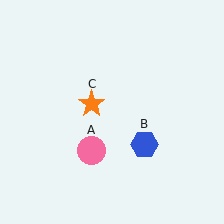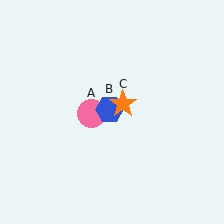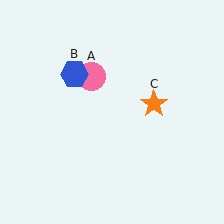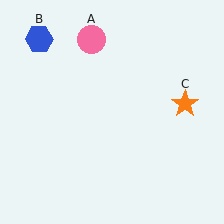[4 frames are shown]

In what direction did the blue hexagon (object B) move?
The blue hexagon (object B) moved up and to the left.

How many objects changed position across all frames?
3 objects changed position: pink circle (object A), blue hexagon (object B), orange star (object C).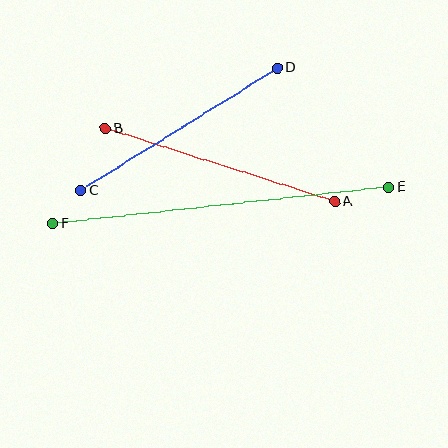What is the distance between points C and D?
The distance is approximately 231 pixels.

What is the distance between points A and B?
The distance is approximately 241 pixels.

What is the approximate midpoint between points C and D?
The midpoint is at approximately (179, 129) pixels.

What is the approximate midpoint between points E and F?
The midpoint is at approximately (221, 205) pixels.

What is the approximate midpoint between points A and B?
The midpoint is at approximately (220, 165) pixels.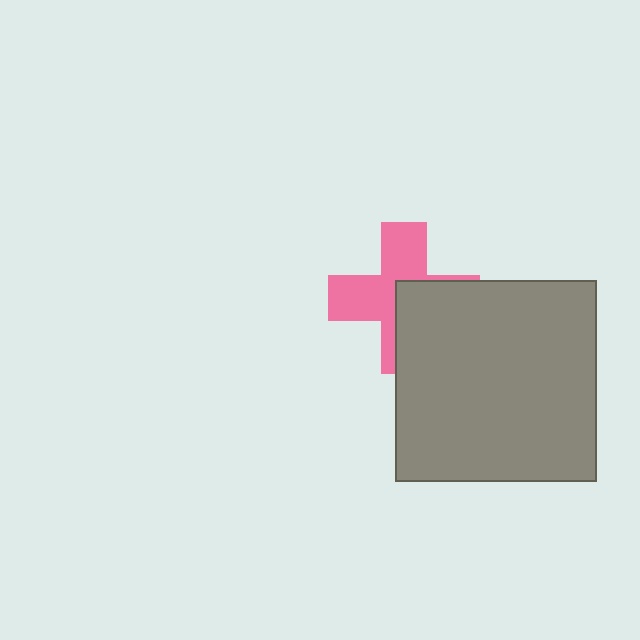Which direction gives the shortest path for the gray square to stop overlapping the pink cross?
Moving toward the lower-right gives the shortest separation.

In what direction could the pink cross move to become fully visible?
The pink cross could move toward the upper-left. That would shift it out from behind the gray square entirely.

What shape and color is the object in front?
The object in front is a gray square.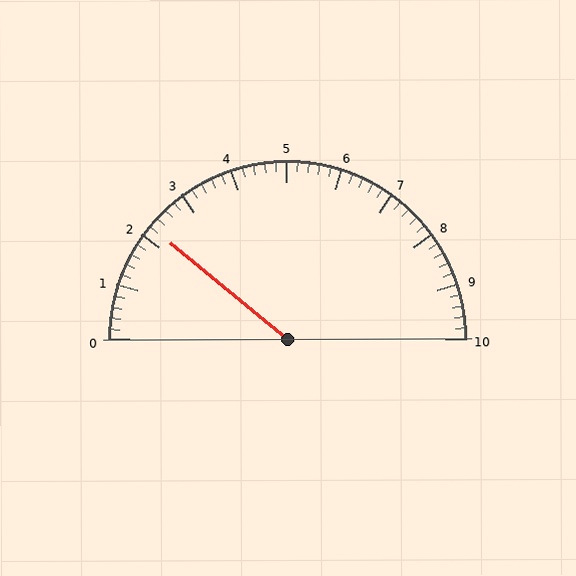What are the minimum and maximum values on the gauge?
The gauge ranges from 0 to 10.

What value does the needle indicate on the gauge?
The needle indicates approximately 2.2.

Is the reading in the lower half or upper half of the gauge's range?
The reading is in the lower half of the range (0 to 10).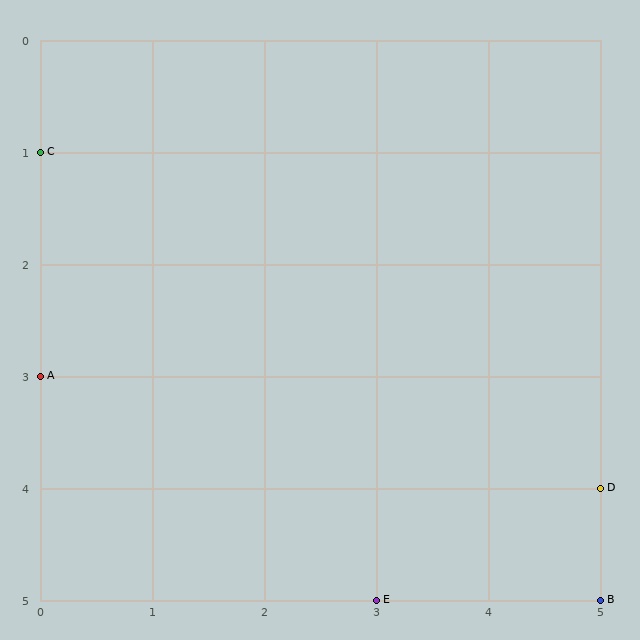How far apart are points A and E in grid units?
Points A and E are 3 columns and 2 rows apart (about 3.6 grid units diagonally).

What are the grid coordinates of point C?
Point C is at grid coordinates (0, 1).